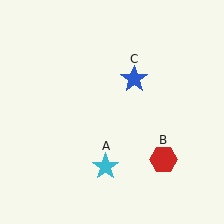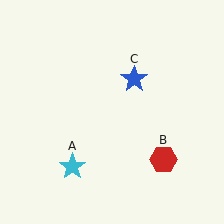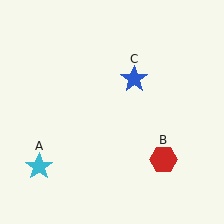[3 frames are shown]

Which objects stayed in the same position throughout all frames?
Red hexagon (object B) and blue star (object C) remained stationary.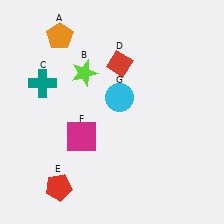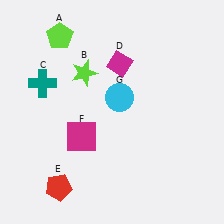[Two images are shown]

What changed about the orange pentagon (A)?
In Image 1, A is orange. In Image 2, it changed to lime.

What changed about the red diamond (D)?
In Image 1, D is red. In Image 2, it changed to magenta.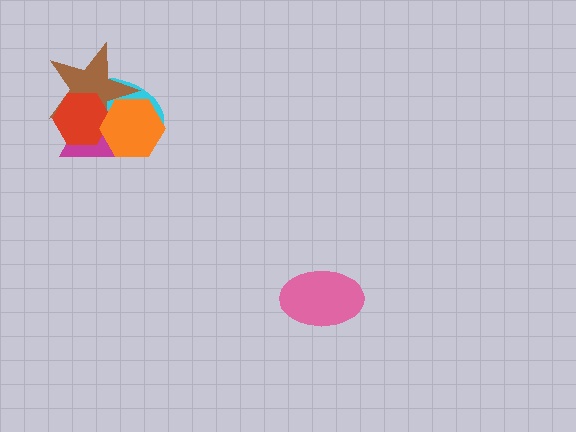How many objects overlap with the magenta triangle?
4 objects overlap with the magenta triangle.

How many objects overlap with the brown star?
4 objects overlap with the brown star.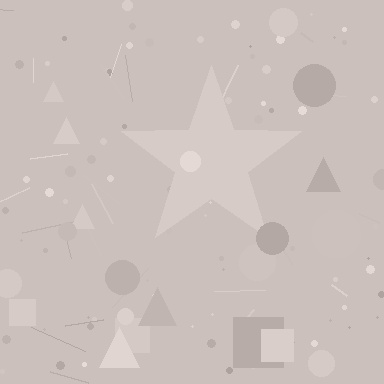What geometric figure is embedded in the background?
A star is embedded in the background.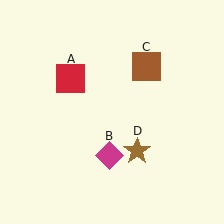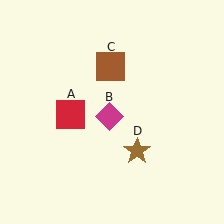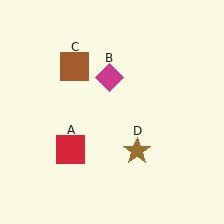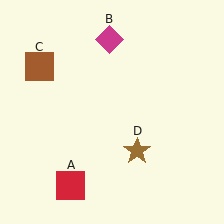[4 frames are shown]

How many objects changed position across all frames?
3 objects changed position: red square (object A), magenta diamond (object B), brown square (object C).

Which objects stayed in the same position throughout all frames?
Brown star (object D) remained stationary.